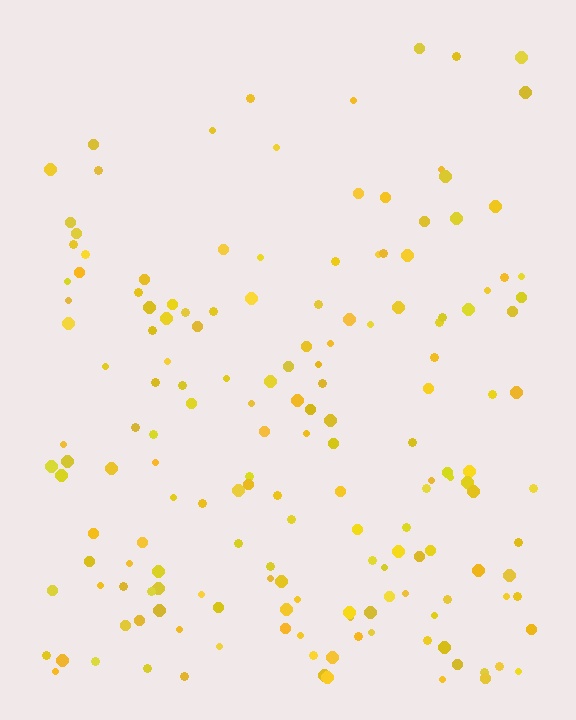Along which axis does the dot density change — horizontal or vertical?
Vertical.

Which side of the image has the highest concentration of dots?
The bottom.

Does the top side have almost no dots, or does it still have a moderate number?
Still a moderate number, just noticeably fewer than the bottom.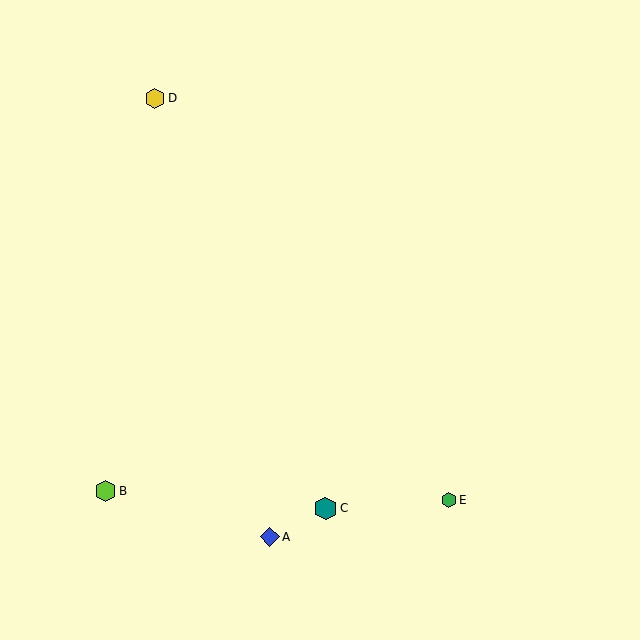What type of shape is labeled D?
Shape D is a yellow hexagon.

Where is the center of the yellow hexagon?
The center of the yellow hexagon is at (155, 98).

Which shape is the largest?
The teal hexagon (labeled C) is the largest.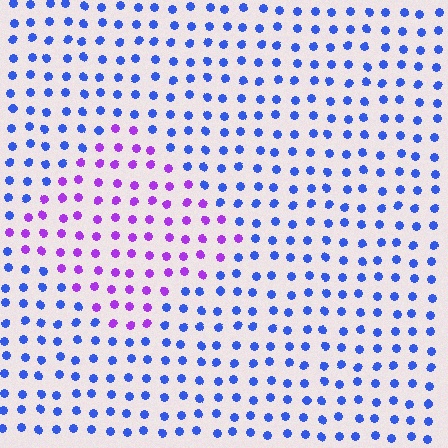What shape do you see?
I see a diamond.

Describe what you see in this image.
The image is filled with small blue elements in a uniform arrangement. A diamond-shaped region is visible where the elements are tinted to a slightly different hue, forming a subtle color boundary.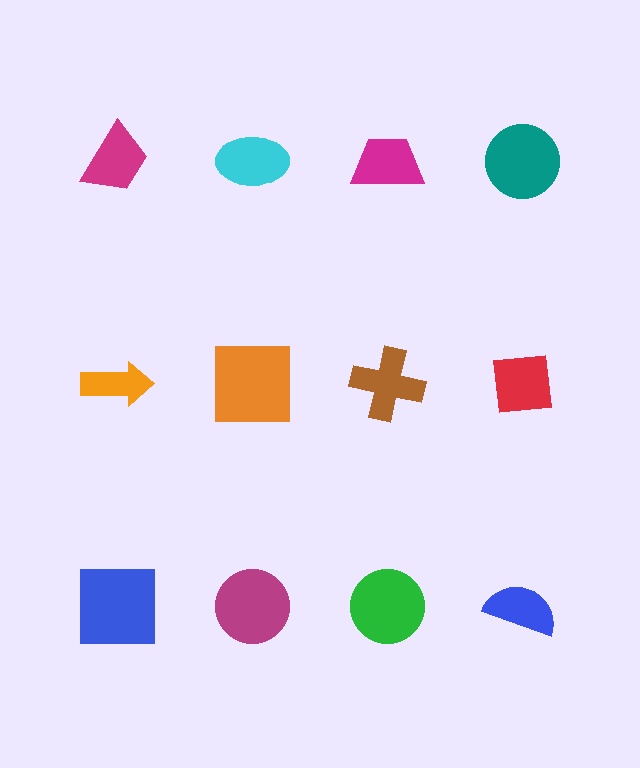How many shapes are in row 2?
4 shapes.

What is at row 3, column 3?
A green circle.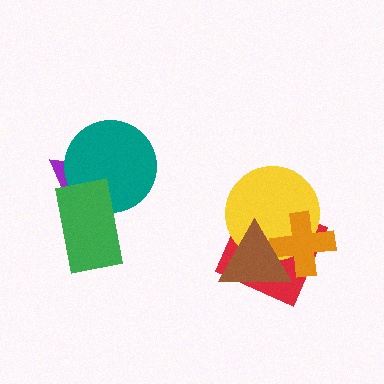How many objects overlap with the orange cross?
3 objects overlap with the orange cross.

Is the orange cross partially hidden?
Yes, it is partially covered by another shape.